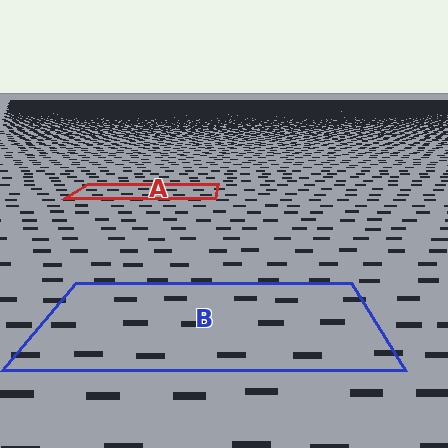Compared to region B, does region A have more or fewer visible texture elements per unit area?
Region A has more texture elements per unit area — they are packed more densely because it is farther away.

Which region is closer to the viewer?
Region B is closer. The texture elements there are larger and more spread out.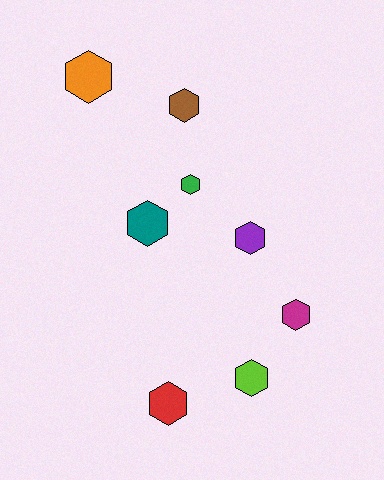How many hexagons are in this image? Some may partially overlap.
There are 8 hexagons.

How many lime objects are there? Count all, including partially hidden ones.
There is 1 lime object.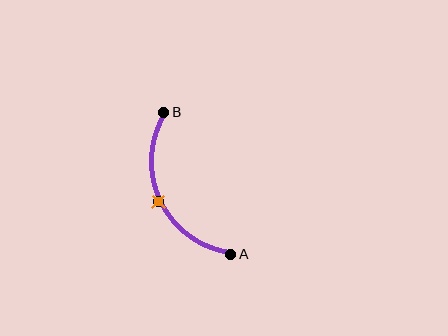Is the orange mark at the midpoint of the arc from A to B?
Yes. The orange mark lies on the arc at equal arc-length from both A and B — it is the arc midpoint.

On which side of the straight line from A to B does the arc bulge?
The arc bulges to the left of the straight line connecting A and B.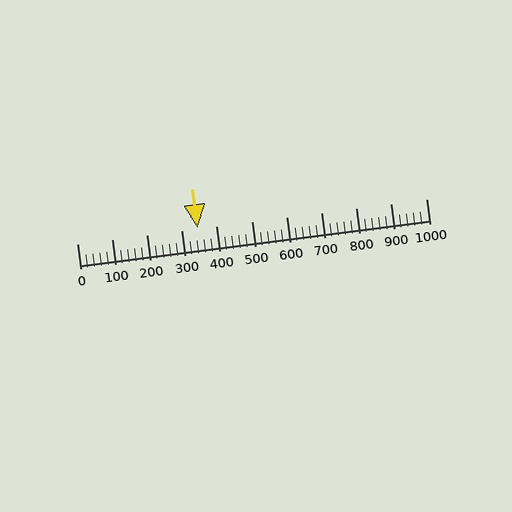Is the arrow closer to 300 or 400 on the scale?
The arrow is closer to 300.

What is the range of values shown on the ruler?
The ruler shows values from 0 to 1000.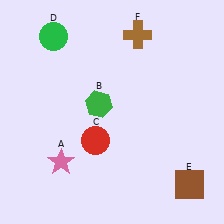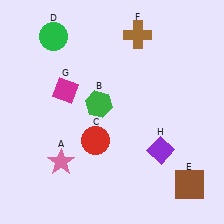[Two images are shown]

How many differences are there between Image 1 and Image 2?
There are 2 differences between the two images.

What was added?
A magenta diamond (G), a purple diamond (H) were added in Image 2.